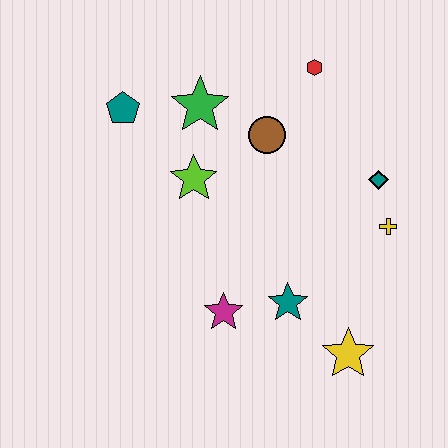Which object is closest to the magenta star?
The teal star is closest to the magenta star.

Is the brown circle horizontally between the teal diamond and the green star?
Yes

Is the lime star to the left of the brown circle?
Yes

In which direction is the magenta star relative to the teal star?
The magenta star is to the left of the teal star.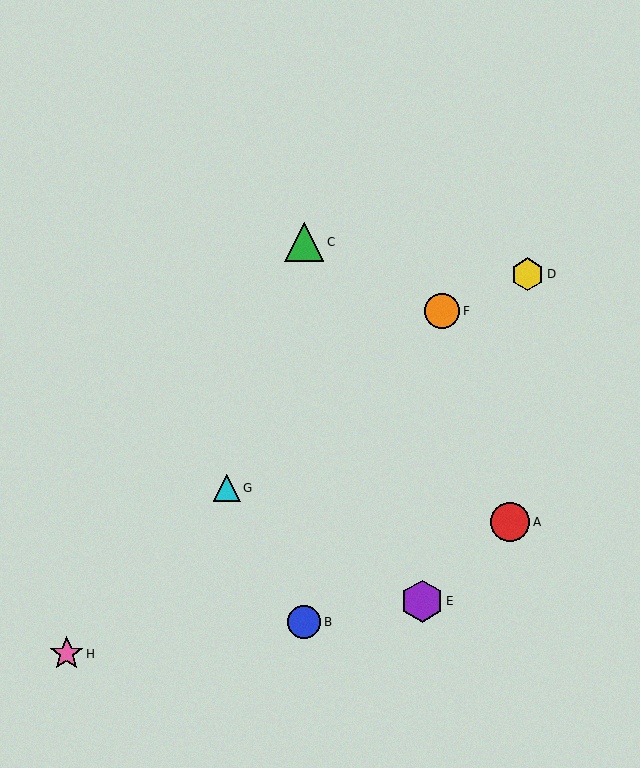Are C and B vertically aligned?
Yes, both are at x≈304.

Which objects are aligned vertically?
Objects B, C are aligned vertically.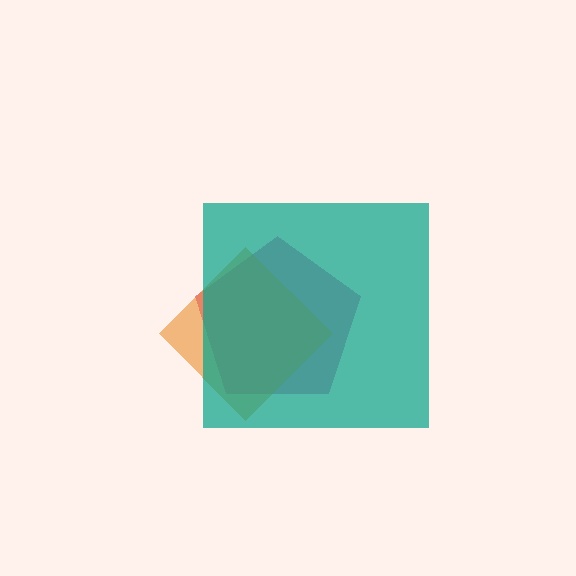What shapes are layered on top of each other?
The layered shapes are: a magenta pentagon, an orange diamond, a teal square.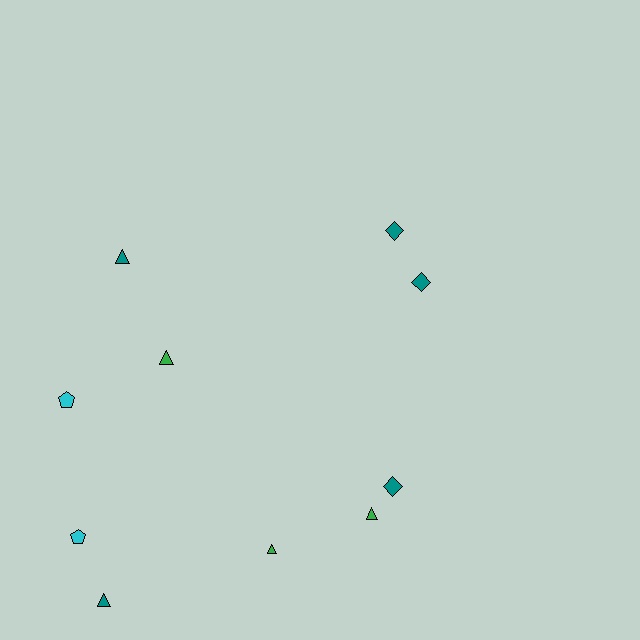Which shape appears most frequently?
Triangle, with 5 objects.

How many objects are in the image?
There are 10 objects.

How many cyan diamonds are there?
There are no cyan diamonds.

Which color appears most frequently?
Teal, with 5 objects.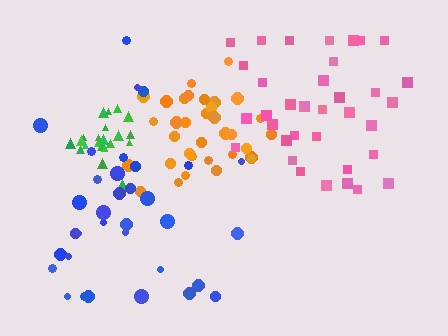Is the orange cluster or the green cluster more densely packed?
Green.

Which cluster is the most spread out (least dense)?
Blue.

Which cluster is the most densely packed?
Green.